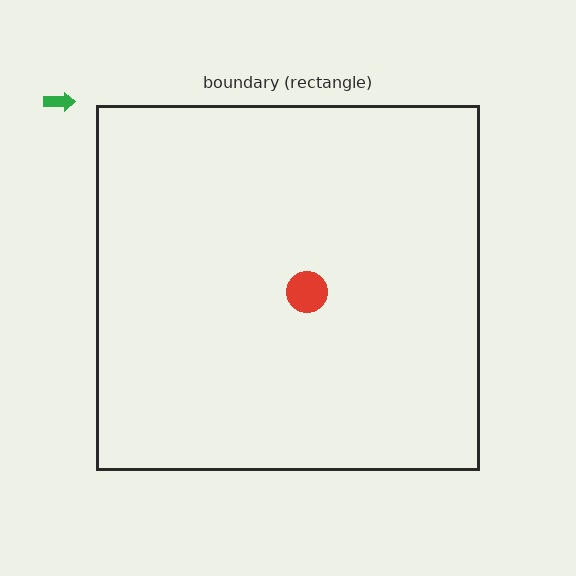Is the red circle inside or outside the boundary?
Inside.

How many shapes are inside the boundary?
1 inside, 1 outside.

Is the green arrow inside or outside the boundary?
Outside.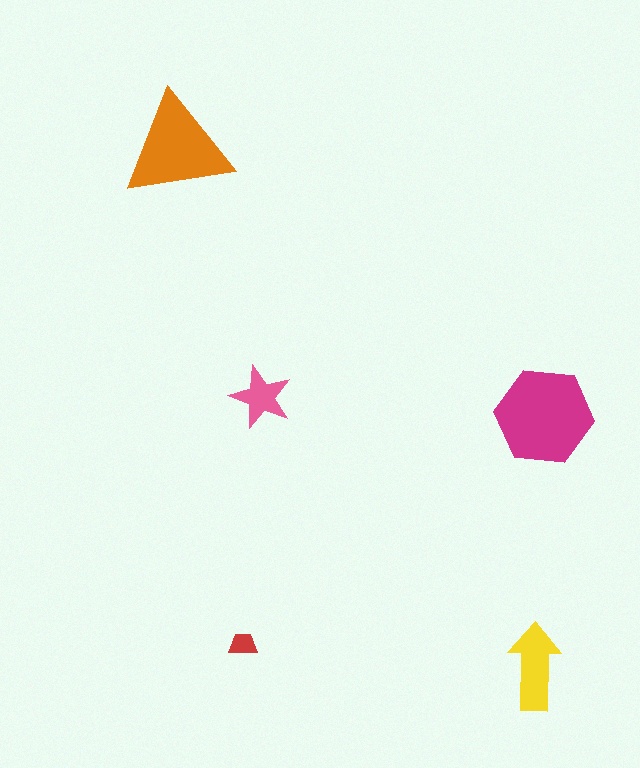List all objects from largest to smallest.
The magenta hexagon, the orange triangle, the yellow arrow, the pink star, the red trapezoid.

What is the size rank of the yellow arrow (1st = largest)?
3rd.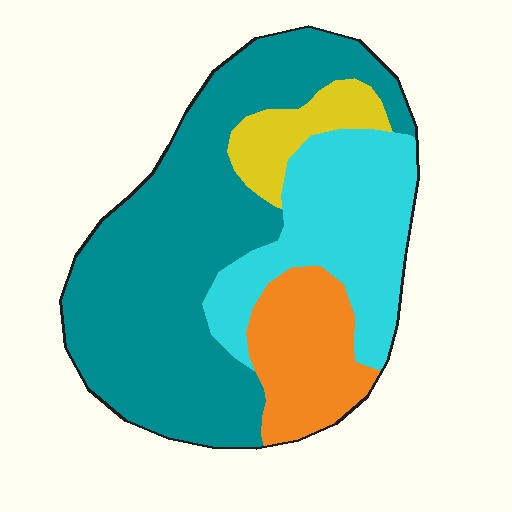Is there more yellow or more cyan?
Cyan.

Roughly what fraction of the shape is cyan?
Cyan takes up less than a quarter of the shape.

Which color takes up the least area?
Yellow, at roughly 10%.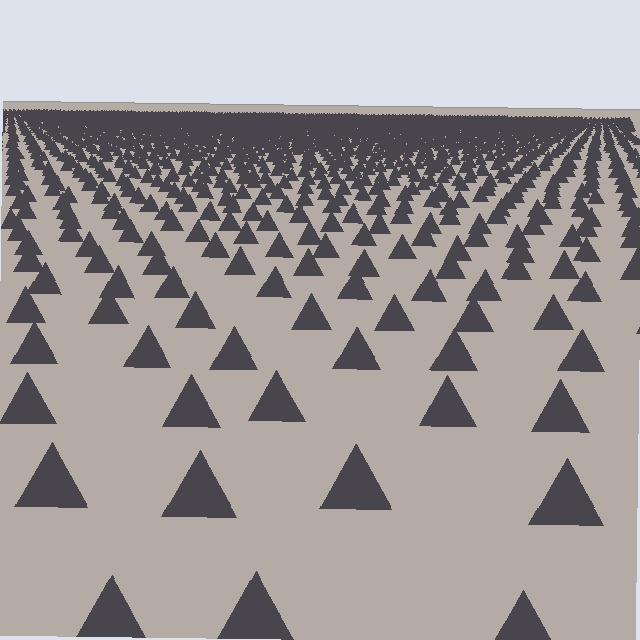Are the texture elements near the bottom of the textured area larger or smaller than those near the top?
Larger. Near the bottom, elements are closer to the viewer and appear at a bigger on-screen size.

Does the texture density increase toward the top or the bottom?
Density increases toward the top.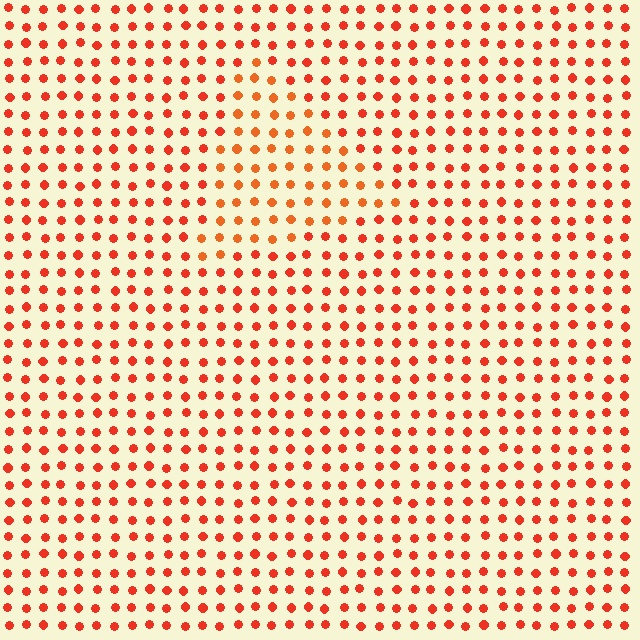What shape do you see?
I see a triangle.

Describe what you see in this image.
The image is filled with small red elements in a uniform arrangement. A triangle-shaped region is visible where the elements are tinted to a slightly different hue, forming a subtle color boundary.